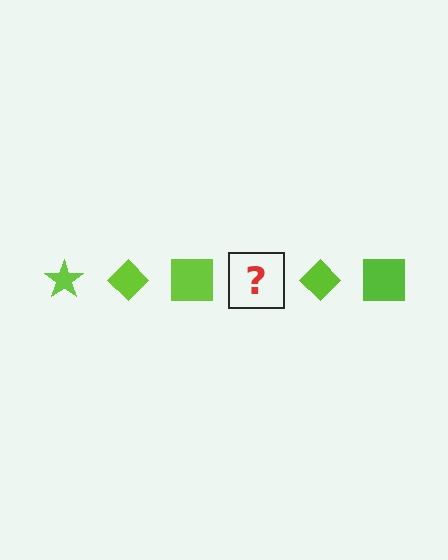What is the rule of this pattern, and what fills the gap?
The rule is that the pattern cycles through star, diamond, square shapes in lime. The gap should be filled with a lime star.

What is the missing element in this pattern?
The missing element is a lime star.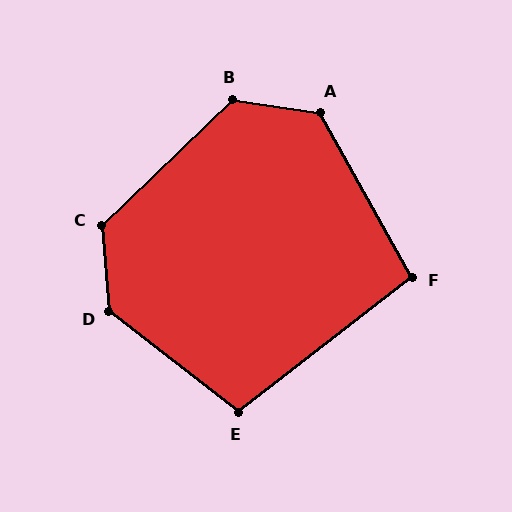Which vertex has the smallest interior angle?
F, at approximately 99 degrees.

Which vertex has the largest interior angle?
D, at approximately 133 degrees.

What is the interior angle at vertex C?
Approximately 129 degrees (obtuse).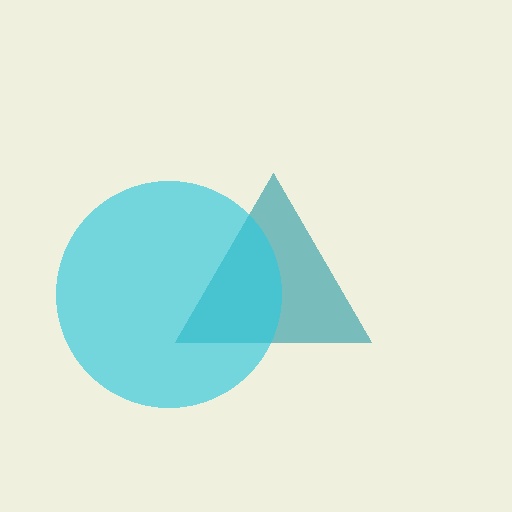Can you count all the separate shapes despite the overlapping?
Yes, there are 2 separate shapes.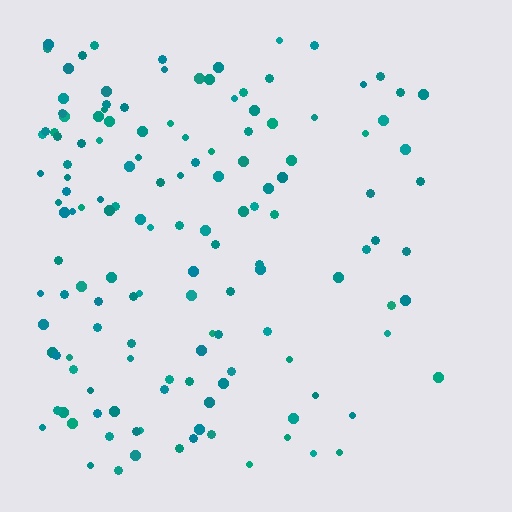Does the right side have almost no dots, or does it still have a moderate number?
Still a moderate number, just noticeably fewer than the left.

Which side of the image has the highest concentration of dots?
The left.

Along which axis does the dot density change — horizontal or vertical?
Horizontal.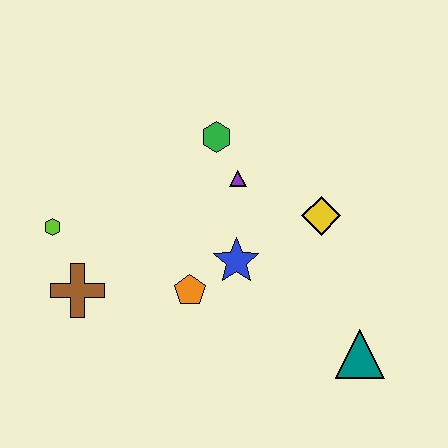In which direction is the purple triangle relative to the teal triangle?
The purple triangle is above the teal triangle.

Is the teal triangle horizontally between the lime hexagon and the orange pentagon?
No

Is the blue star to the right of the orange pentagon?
Yes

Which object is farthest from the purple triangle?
The teal triangle is farthest from the purple triangle.